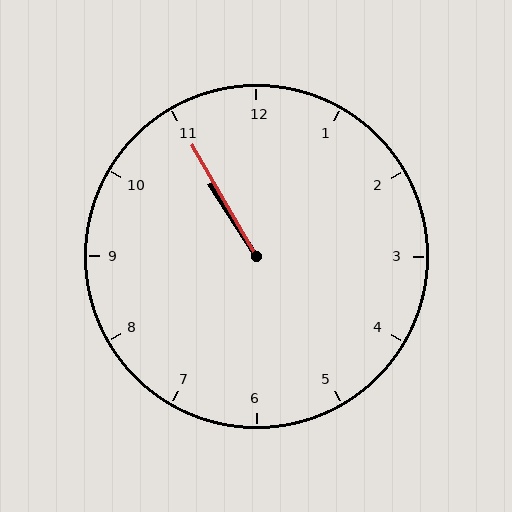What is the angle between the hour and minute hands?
Approximately 2 degrees.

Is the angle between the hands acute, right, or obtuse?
It is acute.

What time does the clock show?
10:55.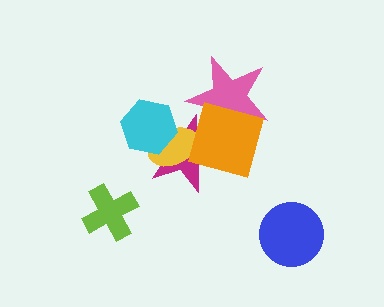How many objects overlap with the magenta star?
4 objects overlap with the magenta star.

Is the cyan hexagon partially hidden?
No, no other shape covers it.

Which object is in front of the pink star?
The orange square is in front of the pink star.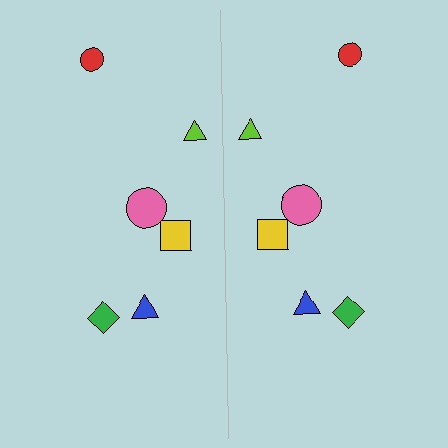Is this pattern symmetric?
Yes, this pattern has bilateral (reflection) symmetry.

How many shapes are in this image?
There are 12 shapes in this image.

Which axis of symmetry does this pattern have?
The pattern has a vertical axis of symmetry running through the center of the image.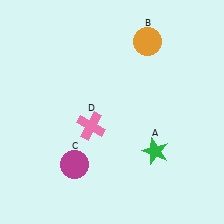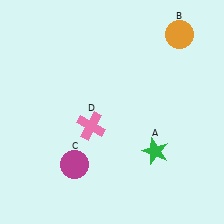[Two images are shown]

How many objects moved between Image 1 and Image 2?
1 object moved between the two images.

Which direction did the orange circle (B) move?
The orange circle (B) moved right.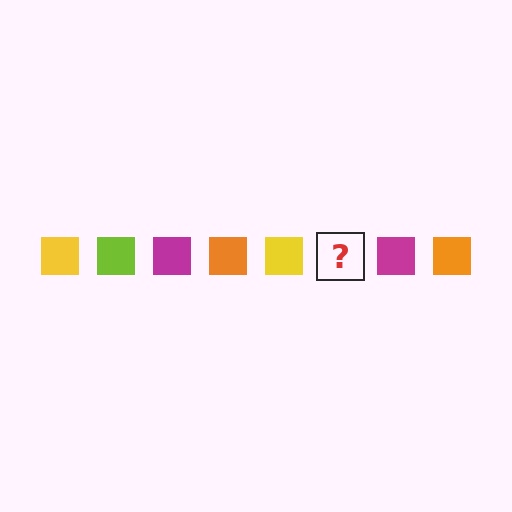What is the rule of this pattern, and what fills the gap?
The rule is that the pattern cycles through yellow, lime, magenta, orange squares. The gap should be filled with a lime square.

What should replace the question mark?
The question mark should be replaced with a lime square.